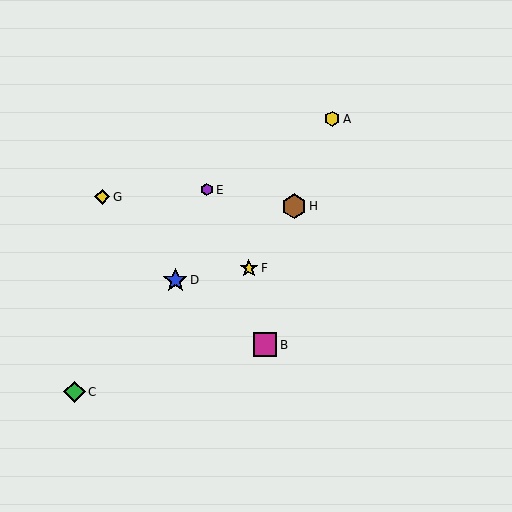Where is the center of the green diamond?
The center of the green diamond is at (74, 392).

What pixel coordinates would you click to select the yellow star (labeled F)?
Click at (249, 268) to select the yellow star F.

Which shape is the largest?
The brown hexagon (labeled H) is the largest.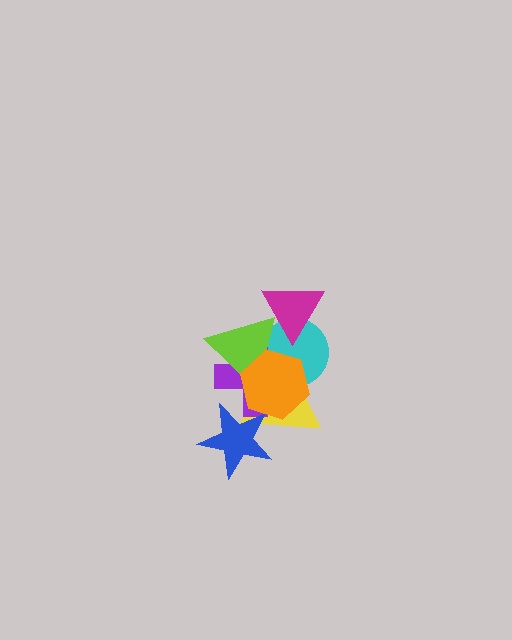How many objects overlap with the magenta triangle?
2 objects overlap with the magenta triangle.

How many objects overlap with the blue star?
3 objects overlap with the blue star.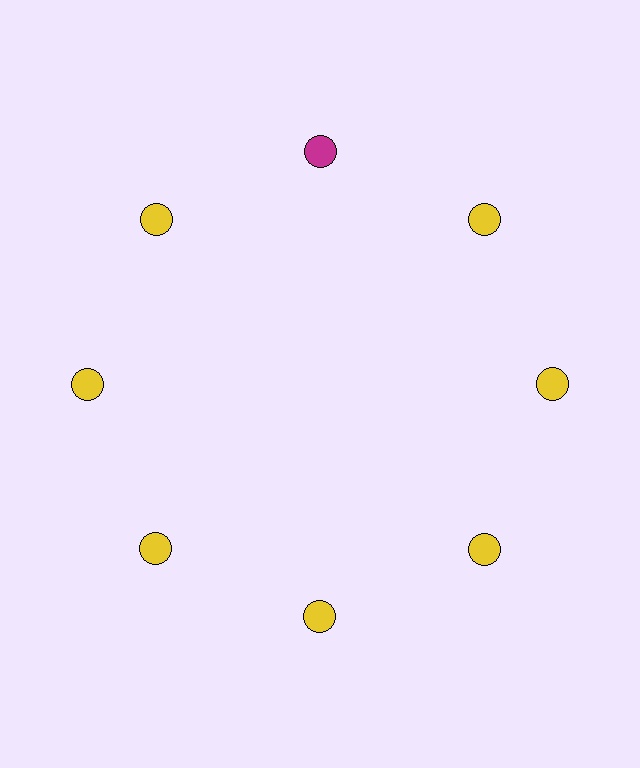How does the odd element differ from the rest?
It has a different color: magenta instead of yellow.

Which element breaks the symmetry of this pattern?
The magenta circle at roughly the 12 o'clock position breaks the symmetry. All other shapes are yellow circles.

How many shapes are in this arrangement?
There are 8 shapes arranged in a ring pattern.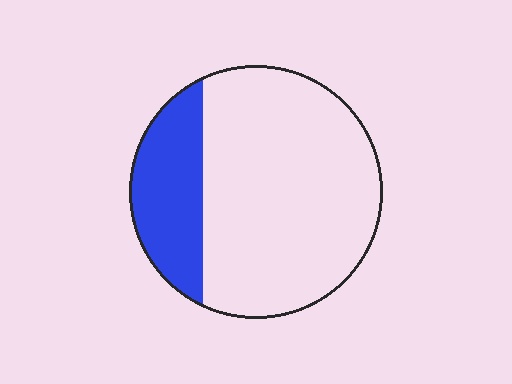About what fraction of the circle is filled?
About one quarter (1/4).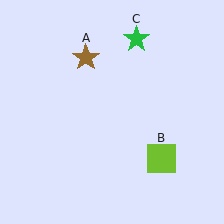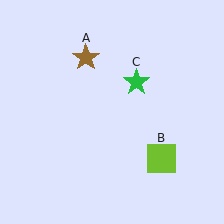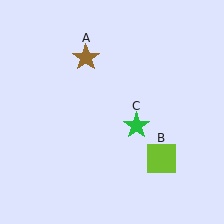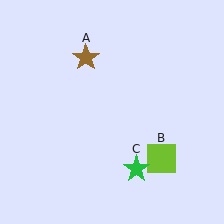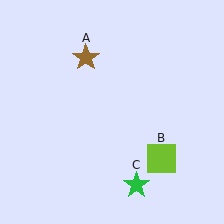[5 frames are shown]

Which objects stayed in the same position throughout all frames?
Brown star (object A) and lime square (object B) remained stationary.